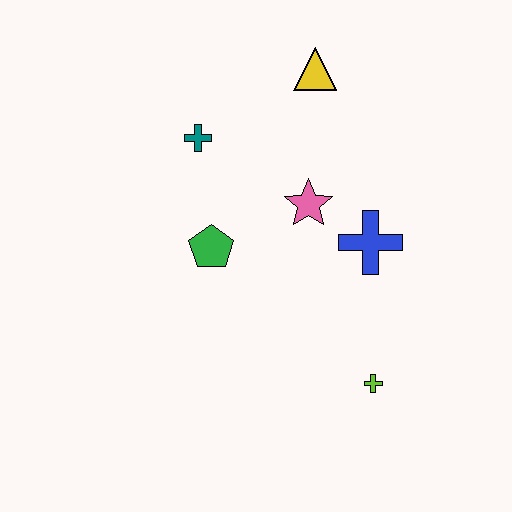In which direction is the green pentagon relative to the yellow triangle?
The green pentagon is below the yellow triangle.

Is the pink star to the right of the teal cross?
Yes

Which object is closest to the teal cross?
The green pentagon is closest to the teal cross.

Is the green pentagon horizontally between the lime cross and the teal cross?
Yes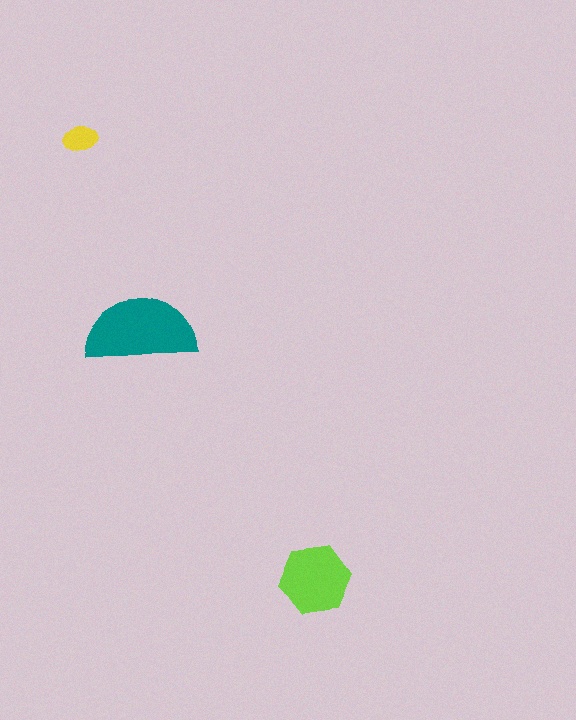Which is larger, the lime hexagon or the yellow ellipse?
The lime hexagon.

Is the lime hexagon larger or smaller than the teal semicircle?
Smaller.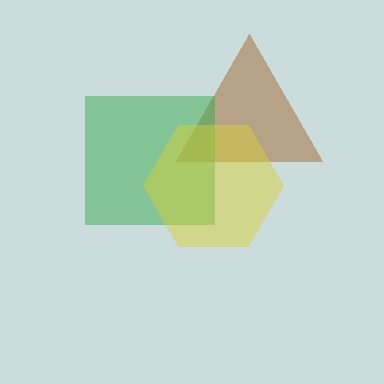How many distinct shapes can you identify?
There are 3 distinct shapes: a brown triangle, a green square, a yellow hexagon.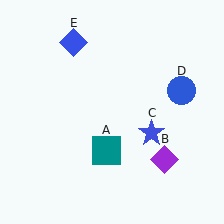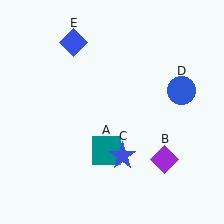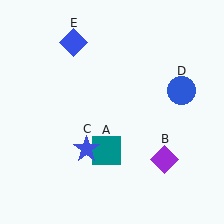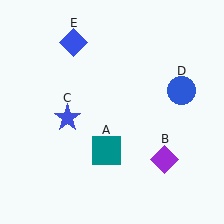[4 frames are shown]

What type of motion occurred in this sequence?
The blue star (object C) rotated clockwise around the center of the scene.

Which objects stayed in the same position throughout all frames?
Teal square (object A) and purple diamond (object B) and blue circle (object D) and blue diamond (object E) remained stationary.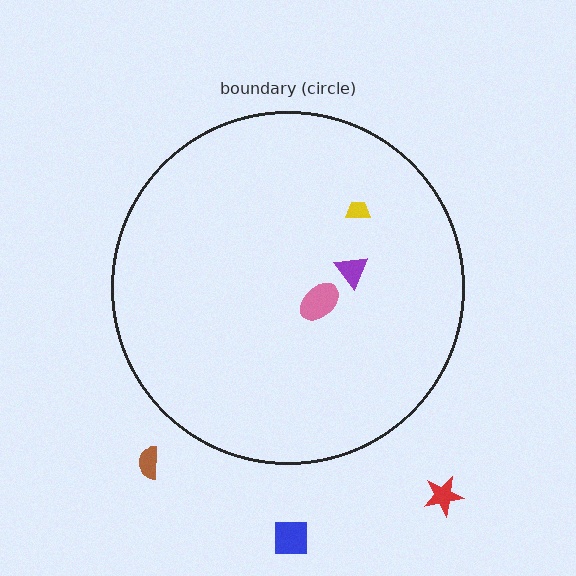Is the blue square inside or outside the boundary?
Outside.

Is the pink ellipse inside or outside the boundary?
Inside.